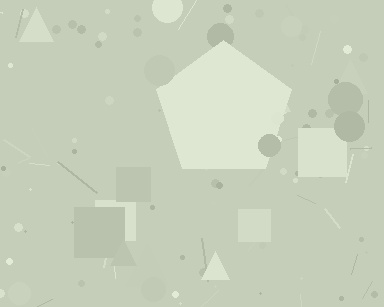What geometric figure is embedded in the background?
A pentagon is embedded in the background.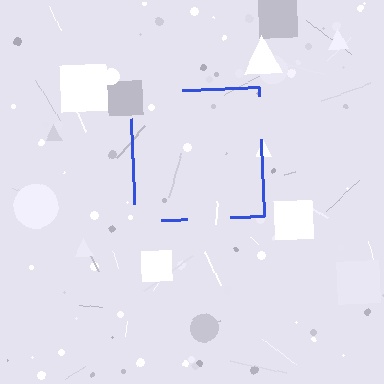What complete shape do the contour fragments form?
The contour fragments form a square.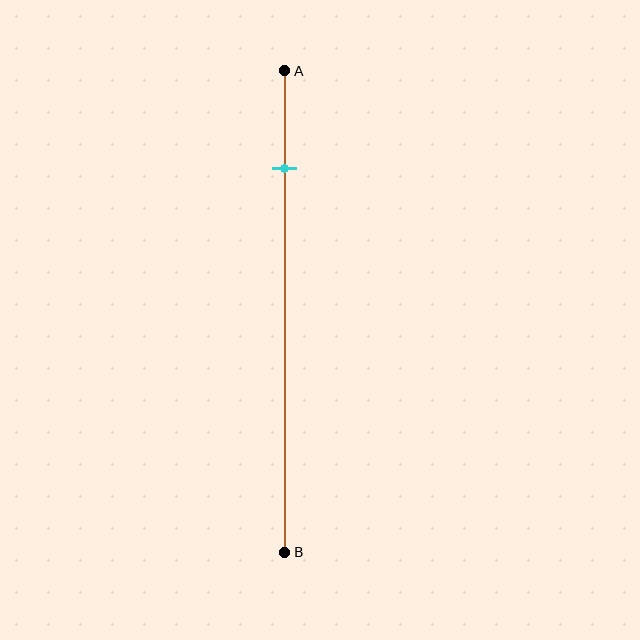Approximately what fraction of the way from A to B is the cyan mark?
The cyan mark is approximately 20% of the way from A to B.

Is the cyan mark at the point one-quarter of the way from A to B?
No, the mark is at about 20% from A, not at the 25% one-quarter point.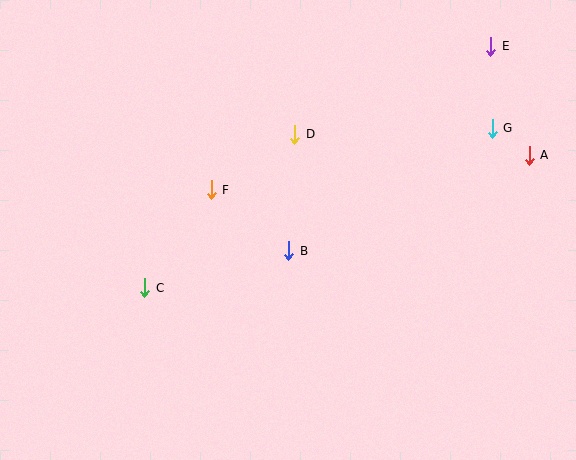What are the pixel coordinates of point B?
Point B is at (289, 251).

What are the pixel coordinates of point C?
Point C is at (145, 288).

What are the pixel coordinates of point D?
Point D is at (295, 134).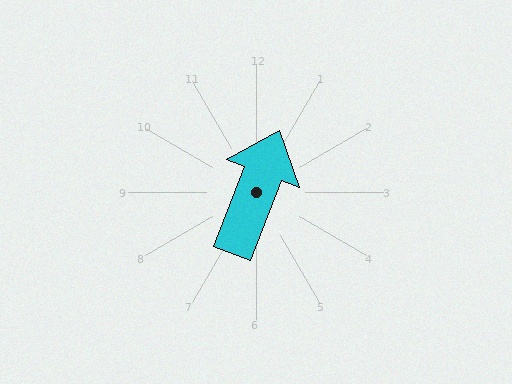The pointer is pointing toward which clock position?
Roughly 1 o'clock.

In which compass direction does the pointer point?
North.